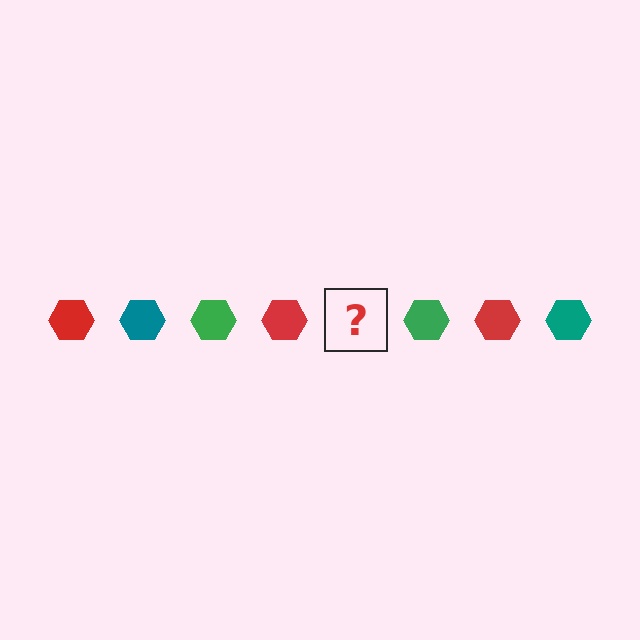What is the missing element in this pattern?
The missing element is a teal hexagon.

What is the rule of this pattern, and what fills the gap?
The rule is that the pattern cycles through red, teal, green hexagons. The gap should be filled with a teal hexagon.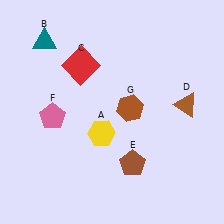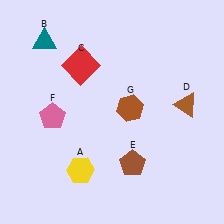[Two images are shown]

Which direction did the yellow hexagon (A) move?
The yellow hexagon (A) moved down.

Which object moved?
The yellow hexagon (A) moved down.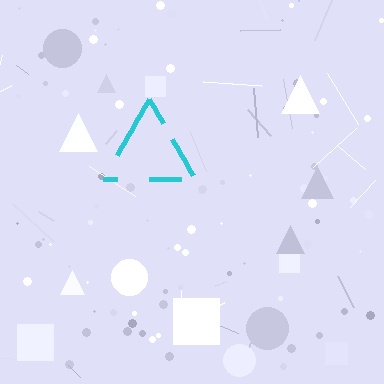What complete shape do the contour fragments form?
The contour fragments form a triangle.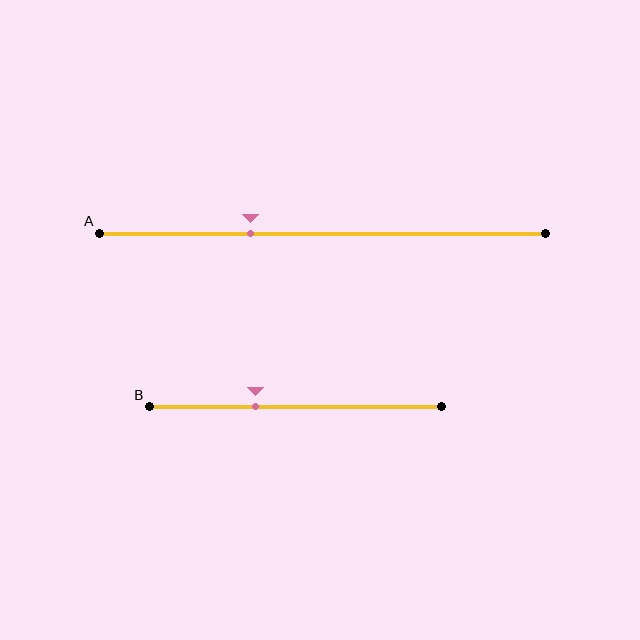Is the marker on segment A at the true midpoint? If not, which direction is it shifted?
No, the marker on segment A is shifted to the left by about 16% of the segment length.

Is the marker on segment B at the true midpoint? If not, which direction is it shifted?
No, the marker on segment B is shifted to the left by about 14% of the segment length.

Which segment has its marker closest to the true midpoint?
Segment B has its marker closest to the true midpoint.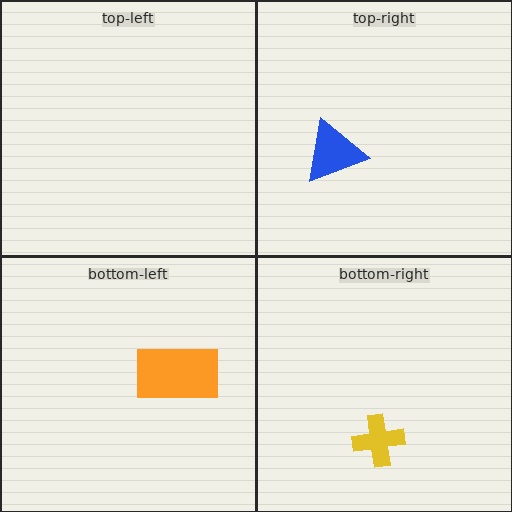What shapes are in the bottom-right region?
The yellow cross.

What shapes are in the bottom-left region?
The orange rectangle.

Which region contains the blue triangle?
The top-right region.